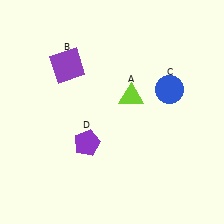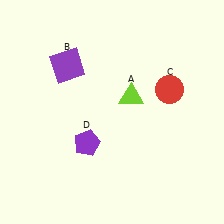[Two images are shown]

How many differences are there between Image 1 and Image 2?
There is 1 difference between the two images.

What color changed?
The circle (C) changed from blue in Image 1 to red in Image 2.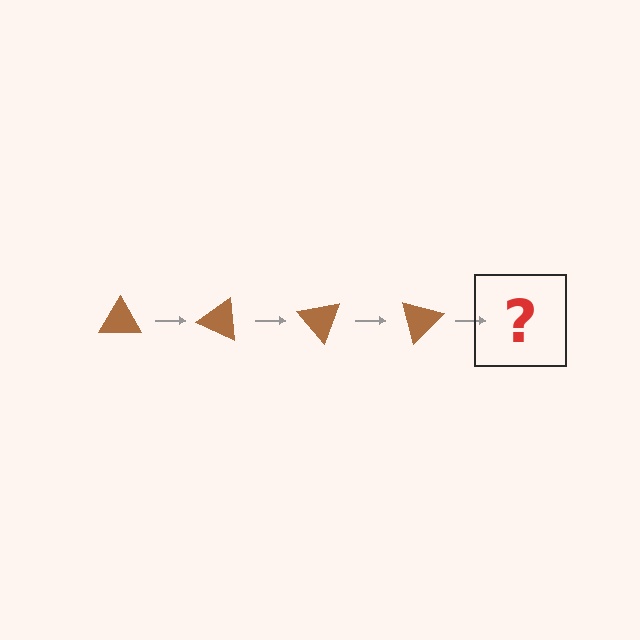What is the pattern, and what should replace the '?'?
The pattern is that the triangle rotates 25 degrees each step. The '?' should be a brown triangle rotated 100 degrees.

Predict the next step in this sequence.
The next step is a brown triangle rotated 100 degrees.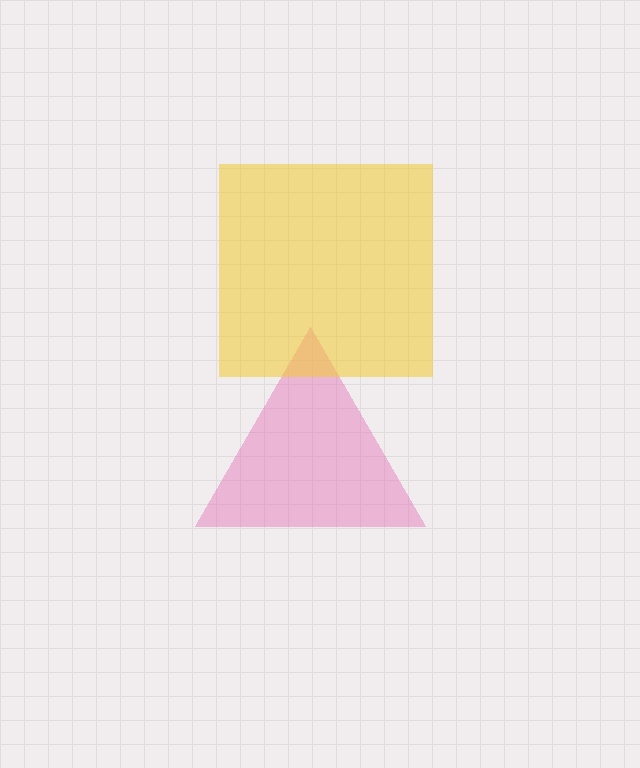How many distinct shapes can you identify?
There are 2 distinct shapes: a pink triangle, a yellow square.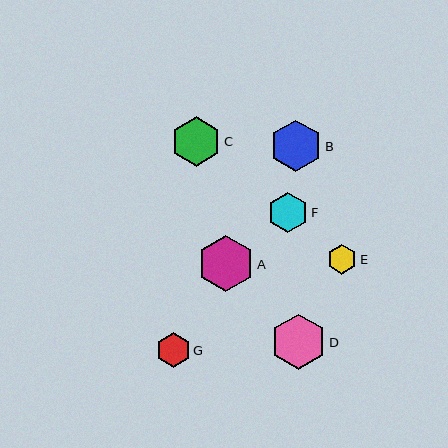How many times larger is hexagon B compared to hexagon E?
Hexagon B is approximately 1.7 times the size of hexagon E.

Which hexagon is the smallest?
Hexagon E is the smallest with a size of approximately 30 pixels.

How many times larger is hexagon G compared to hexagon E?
Hexagon G is approximately 1.2 times the size of hexagon E.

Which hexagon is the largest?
Hexagon A is the largest with a size of approximately 57 pixels.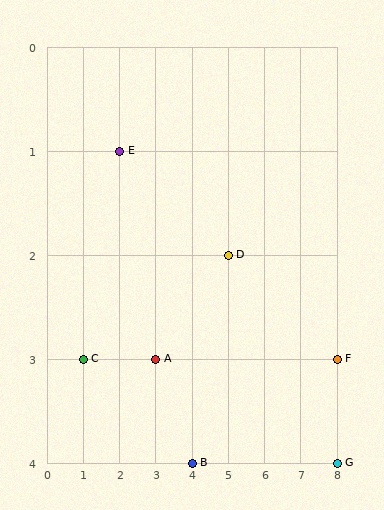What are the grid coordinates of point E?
Point E is at grid coordinates (2, 1).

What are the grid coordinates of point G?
Point G is at grid coordinates (8, 4).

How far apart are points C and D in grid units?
Points C and D are 4 columns and 1 row apart (about 4.1 grid units diagonally).